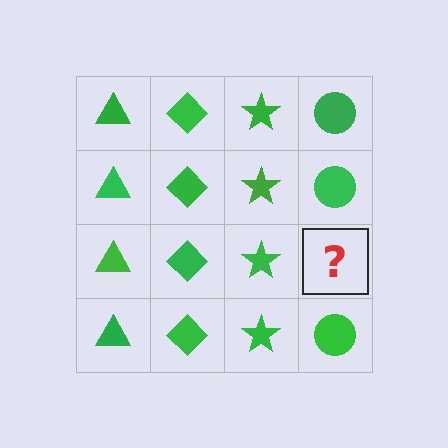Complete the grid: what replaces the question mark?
The question mark should be replaced with a green circle.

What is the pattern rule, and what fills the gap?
The rule is that each column has a consistent shape. The gap should be filled with a green circle.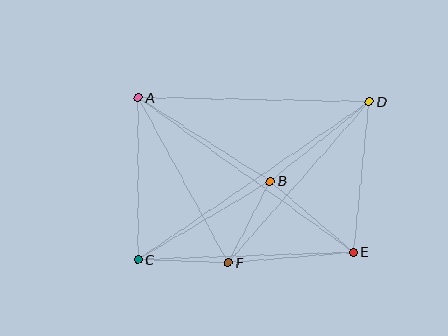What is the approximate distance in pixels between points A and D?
The distance between A and D is approximately 231 pixels.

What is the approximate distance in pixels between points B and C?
The distance between B and C is approximately 154 pixels.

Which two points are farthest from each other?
Points C and D are farthest from each other.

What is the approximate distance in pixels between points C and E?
The distance between C and E is approximately 216 pixels.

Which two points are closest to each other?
Points C and F are closest to each other.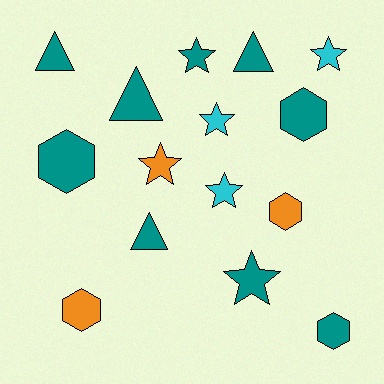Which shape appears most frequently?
Star, with 6 objects.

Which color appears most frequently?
Teal, with 9 objects.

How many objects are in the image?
There are 15 objects.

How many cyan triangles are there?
There are no cyan triangles.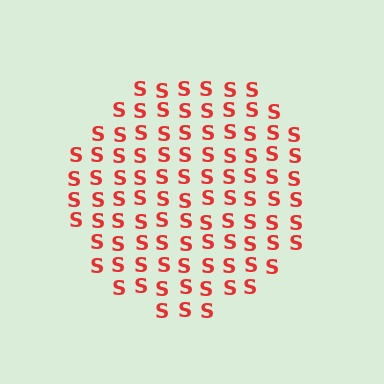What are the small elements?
The small elements are letter S's.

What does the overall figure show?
The overall figure shows a circle.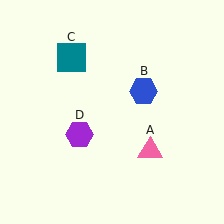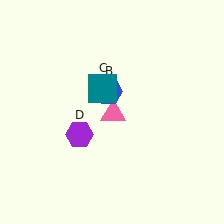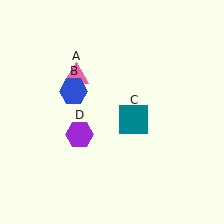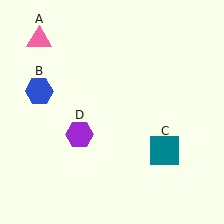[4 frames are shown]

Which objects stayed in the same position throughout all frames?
Purple hexagon (object D) remained stationary.